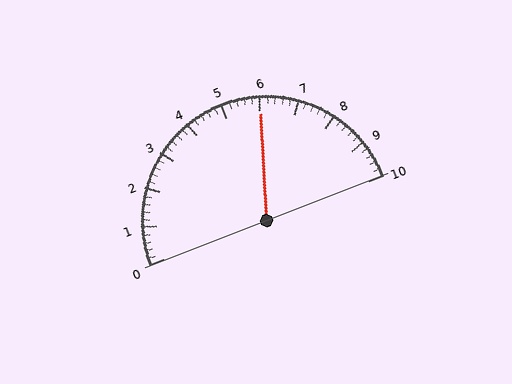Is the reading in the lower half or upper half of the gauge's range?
The reading is in the upper half of the range (0 to 10).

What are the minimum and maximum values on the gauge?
The gauge ranges from 0 to 10.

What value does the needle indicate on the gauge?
The needle indicates approximately 6.0.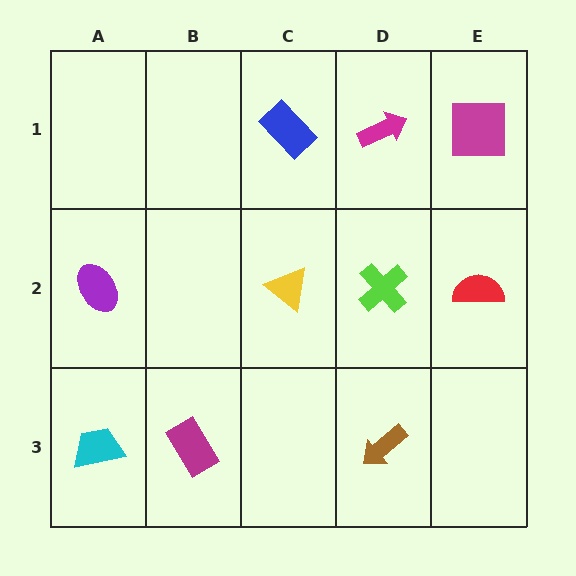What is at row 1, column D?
A magenta arrow.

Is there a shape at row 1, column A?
No, that cell is empty.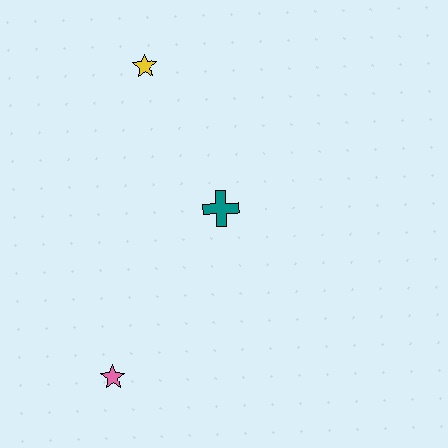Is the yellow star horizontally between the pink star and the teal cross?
Yes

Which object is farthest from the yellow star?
The pink star is farthest from the yellow star.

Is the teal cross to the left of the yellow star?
No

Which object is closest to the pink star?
The teal cross is closest to the pink star.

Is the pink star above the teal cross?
No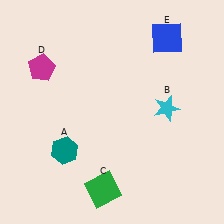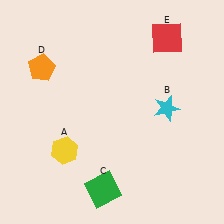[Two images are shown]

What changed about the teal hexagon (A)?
In Image 1, A is teal. In Image 2, it changed to yellow.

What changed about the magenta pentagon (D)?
In Image 1, D is magenta. In Image 2, it changed to orange.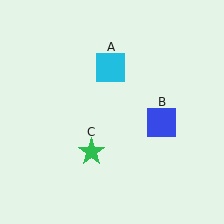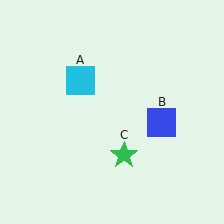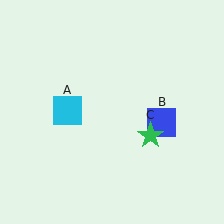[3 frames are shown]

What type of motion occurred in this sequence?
The cyan square (object A), green star (object C) rotated counterclockwise around the center of the scene.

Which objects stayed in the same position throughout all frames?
Blue square (object B) remained stationary.